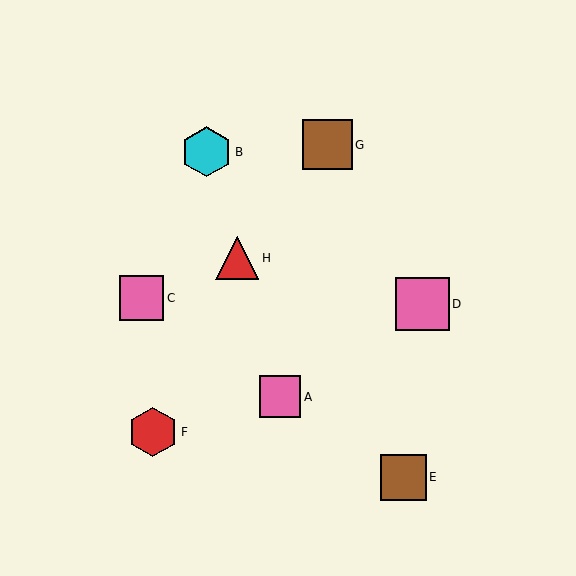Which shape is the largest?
The pink square (labeled D) is the largest.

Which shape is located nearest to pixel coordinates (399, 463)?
The brown square (labeled E) at (403, 477) is nearest to that location.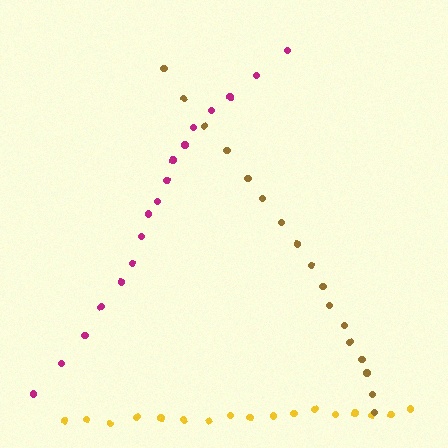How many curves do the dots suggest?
There are 3 distinct paths.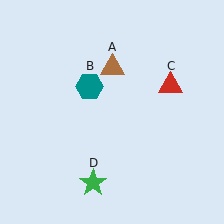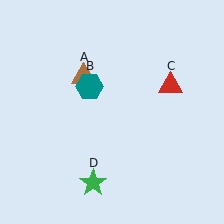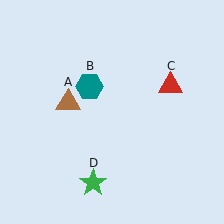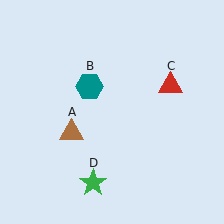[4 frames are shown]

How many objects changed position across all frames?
1 object changed position: brown triangle (object A).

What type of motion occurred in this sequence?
The brown triangle (object A) rotated counterclockwise around the center of the scene.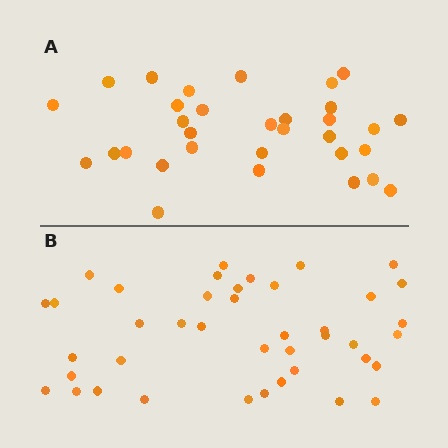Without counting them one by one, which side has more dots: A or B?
Region B (the bottom region) has more dots.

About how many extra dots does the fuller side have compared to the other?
Region B has roughly 8 or so more dots than region A.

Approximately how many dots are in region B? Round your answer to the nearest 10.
About 40 dots. (The exact count is 41, which rounds to 40.)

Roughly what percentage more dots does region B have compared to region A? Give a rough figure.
About 30% more.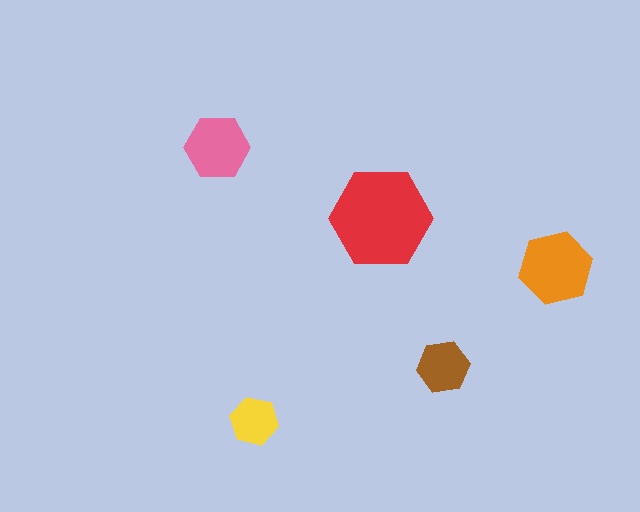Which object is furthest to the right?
The orange hexagon is rightmost.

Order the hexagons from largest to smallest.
the red one, the orange one, the pink one, the brown one, the yellow one.